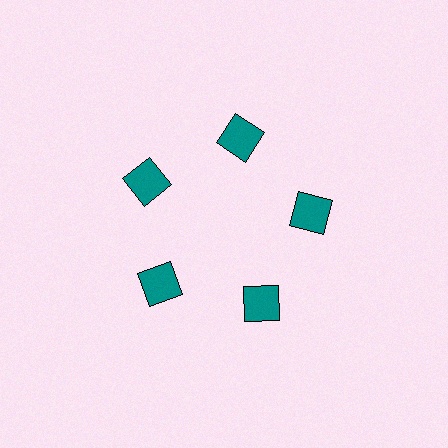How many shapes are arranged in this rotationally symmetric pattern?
There are 5 shapes, arranged in 5 groups of 1.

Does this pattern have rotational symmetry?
Yes, this pattern has 5-fold rotational symmetry. It looks the same after rotating 72 degrees around the center.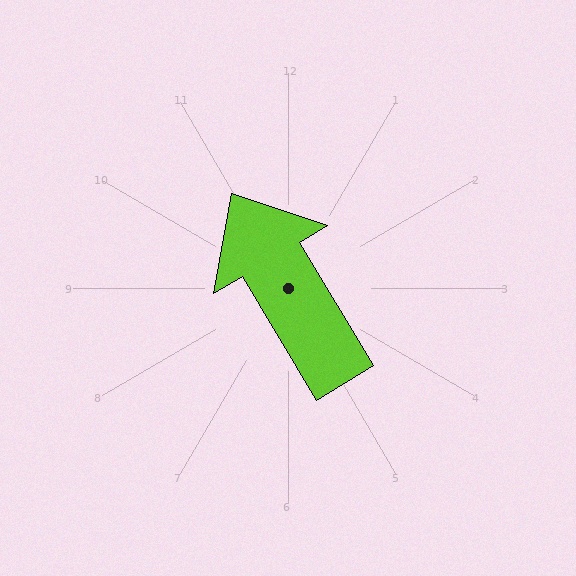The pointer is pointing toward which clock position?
Roughly 11 o'clock.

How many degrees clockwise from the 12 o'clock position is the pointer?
Approximately 329 degrees.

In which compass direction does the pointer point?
Northwest.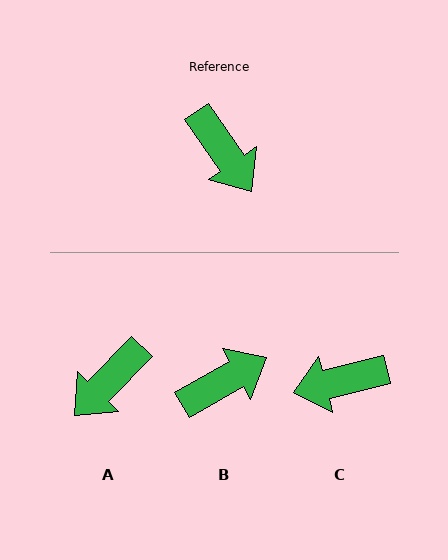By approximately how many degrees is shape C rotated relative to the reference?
Approximately 110 degrees clockwise.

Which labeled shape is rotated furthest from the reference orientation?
C, about 110 degrees away.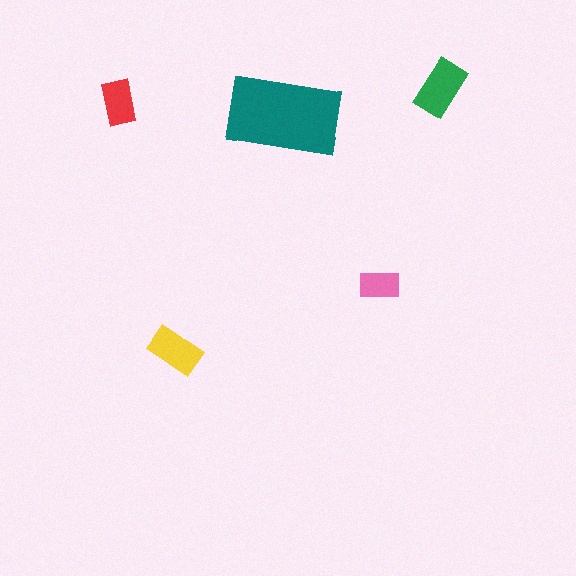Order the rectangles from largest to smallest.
the teal one, the green one, the yellow one, the red one, the pink one.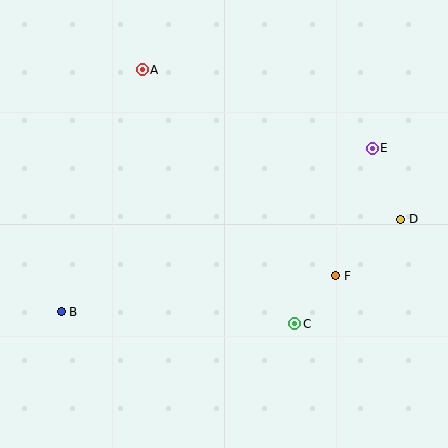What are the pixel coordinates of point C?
Point C is at (295, 324).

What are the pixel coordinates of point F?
Point F is at (336, 276).